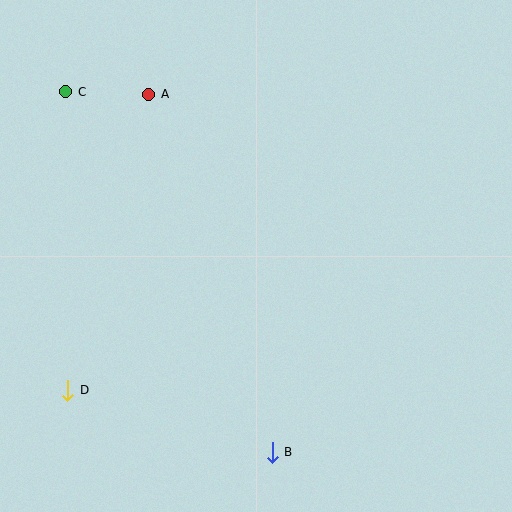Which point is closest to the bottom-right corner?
Point B is closest to the bottom-right corner.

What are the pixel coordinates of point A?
Point A is at (149, 94).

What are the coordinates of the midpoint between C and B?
The midpoint between C and B is at (169, 272).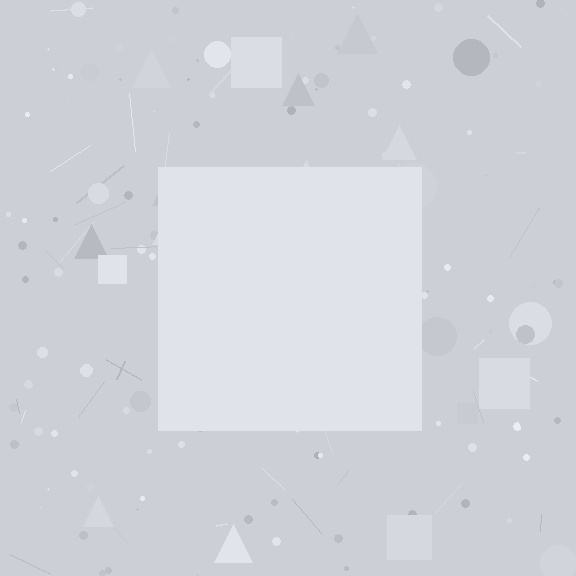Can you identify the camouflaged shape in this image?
The camouflaged shape is a square.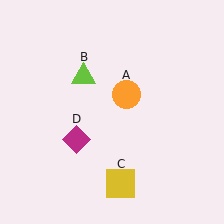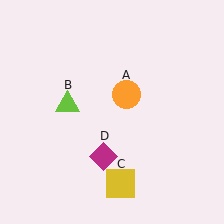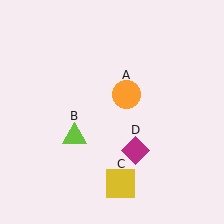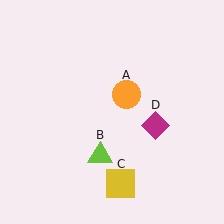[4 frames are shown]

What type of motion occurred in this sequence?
The lime triangle (object B), magenta diamond (object D) rotated counterclockwise around the center of the scene.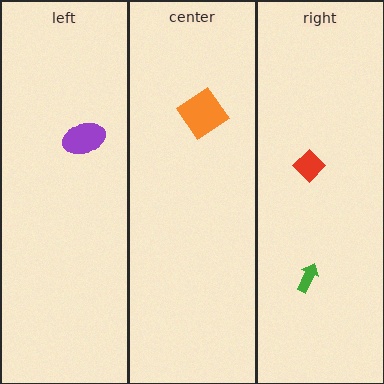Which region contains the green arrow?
The right region.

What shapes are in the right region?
The red diamond, the green arrow.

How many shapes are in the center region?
1.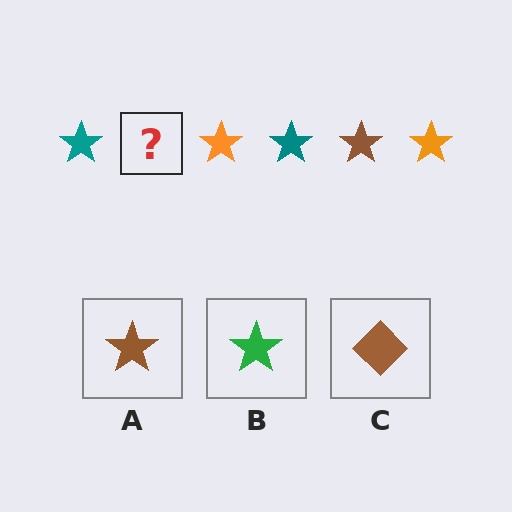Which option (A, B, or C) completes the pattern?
A.